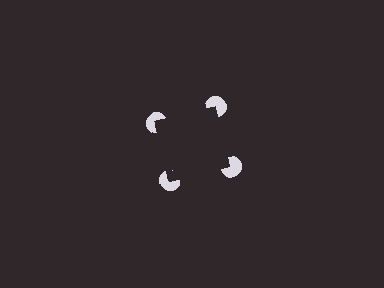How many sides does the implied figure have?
4 sides.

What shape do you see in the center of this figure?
An illusory square — its edges are inferred from the aligned wedge cuts in the pac-man discs, not physically drawn.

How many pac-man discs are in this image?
There are 4 — one at each vertex of the illusory square.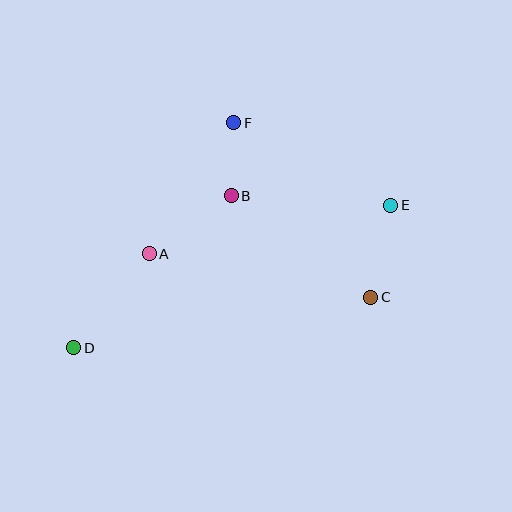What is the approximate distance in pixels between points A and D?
The distance between A and D is approximately 121 pixels.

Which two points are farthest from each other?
Points D and E are farthest from each other.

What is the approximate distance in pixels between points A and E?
The distance between A and E is approximately 246 pixels.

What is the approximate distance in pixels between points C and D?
The distance between C and D is approximately 301 pixels.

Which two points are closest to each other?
Points B and F are closest to each other.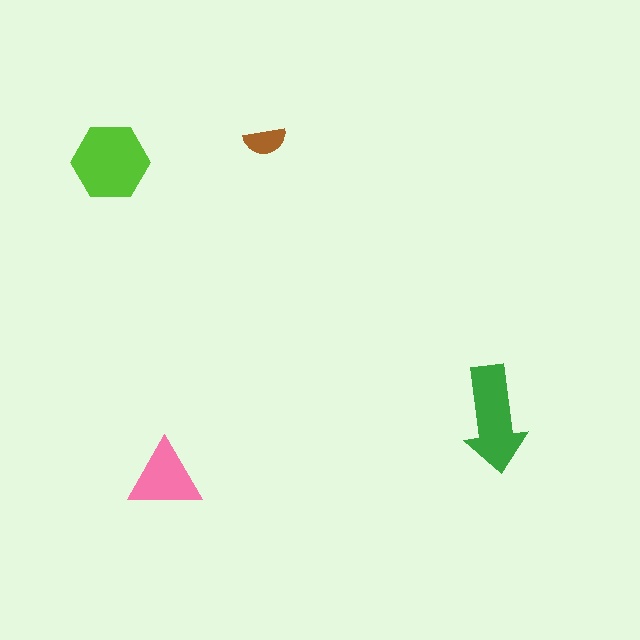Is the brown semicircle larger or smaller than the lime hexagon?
Smaller.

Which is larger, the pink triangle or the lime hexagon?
The lime hexagon.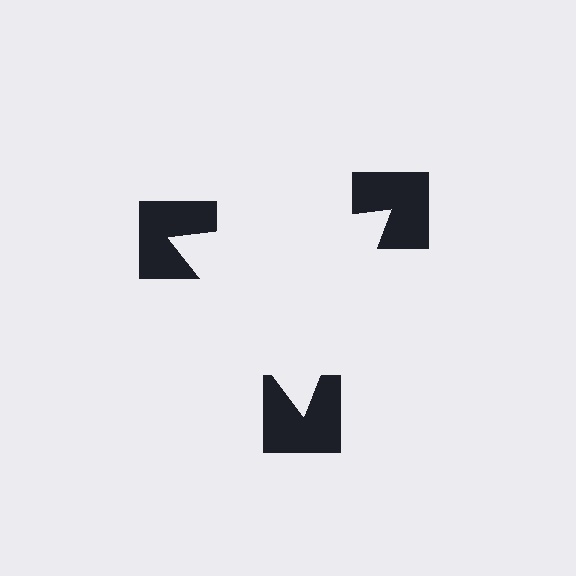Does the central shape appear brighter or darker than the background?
It typically appears slightly brighter than the background, even though no actual brightness change is drawn.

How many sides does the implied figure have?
3 sides.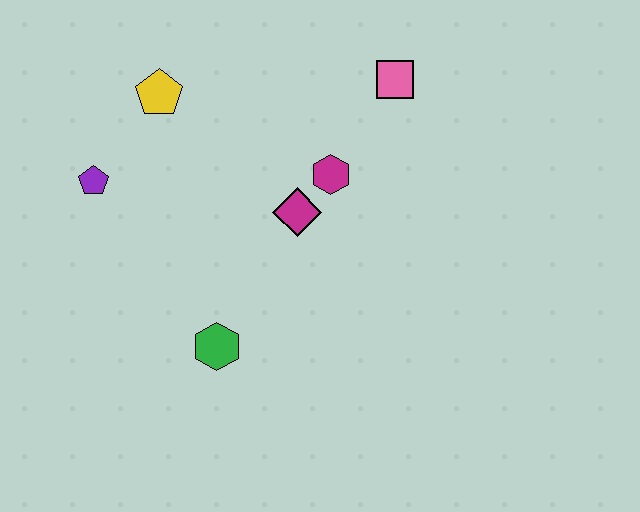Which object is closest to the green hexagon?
The magenta diamond is closest to the green hexagon.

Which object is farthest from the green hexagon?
The pink square is farthest from the green hexagon.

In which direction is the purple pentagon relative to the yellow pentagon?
The purple pentagon is below the yellow pentagon.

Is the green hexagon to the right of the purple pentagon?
Yes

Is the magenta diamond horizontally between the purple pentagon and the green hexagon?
No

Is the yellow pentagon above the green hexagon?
Yes